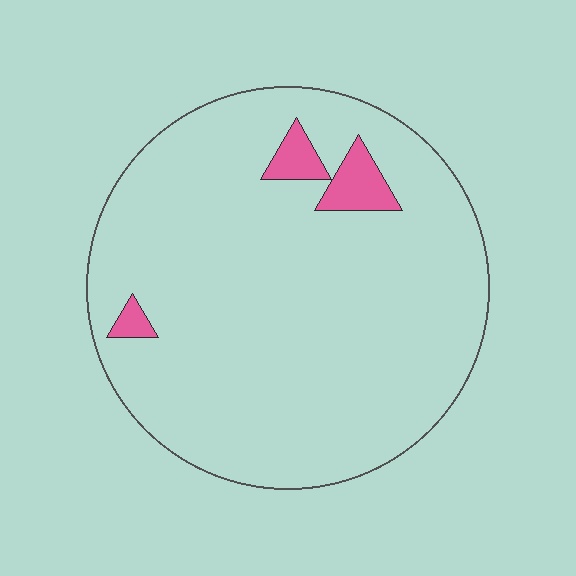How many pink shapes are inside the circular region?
3.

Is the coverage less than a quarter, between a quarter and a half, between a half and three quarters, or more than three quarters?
Less than a quarter.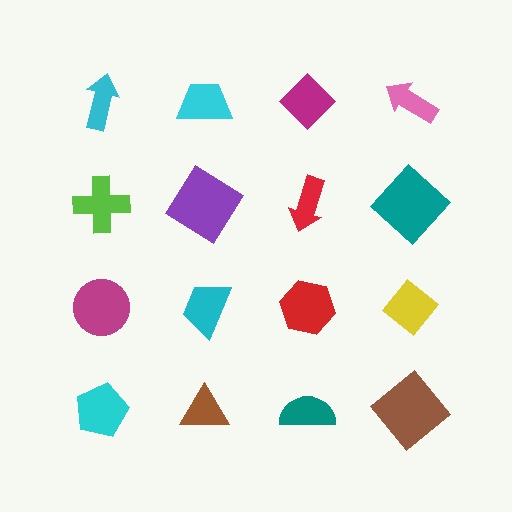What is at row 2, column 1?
A lime cross.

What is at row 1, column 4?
A pink arrow.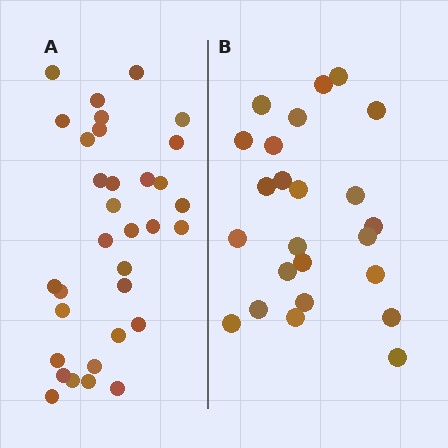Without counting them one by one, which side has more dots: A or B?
Region A (the left region) has more dots.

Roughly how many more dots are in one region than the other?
Region A has roughly 8 or so more dots than region B.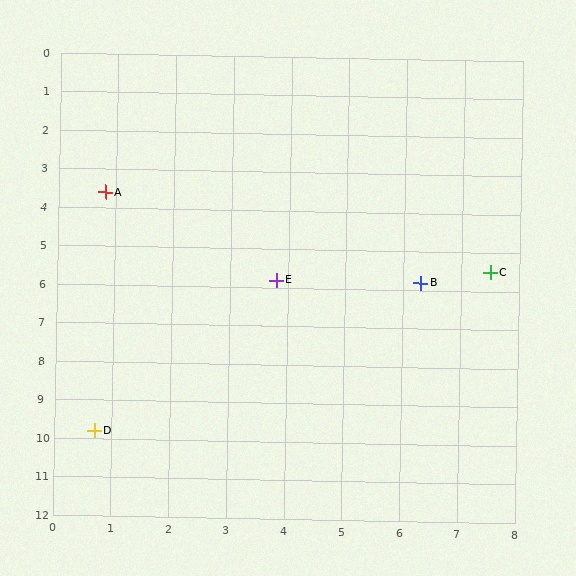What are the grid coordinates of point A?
Point A is at approximately (0.8, 3.6).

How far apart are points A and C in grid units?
Points A and C are about 7.0 grid units apart.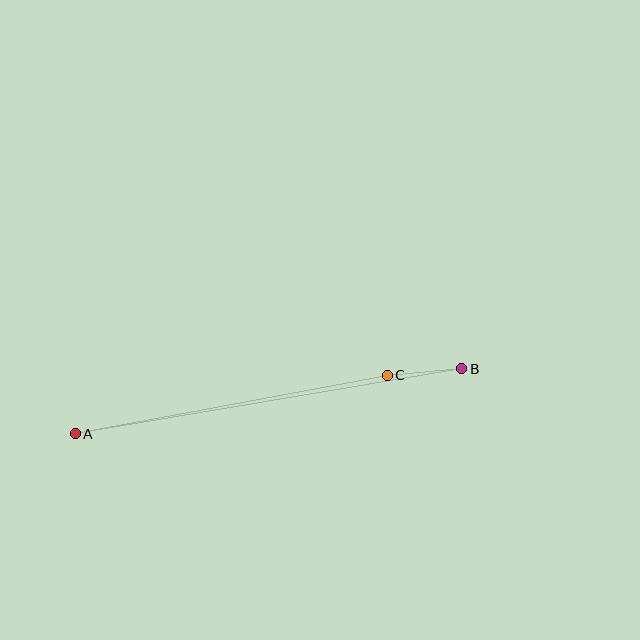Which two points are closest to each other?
Points B and C are closest to each other.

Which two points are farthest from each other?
Points A and B are farthest from each other.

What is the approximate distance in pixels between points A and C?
The distance between A and C is approximately 318 pixels.